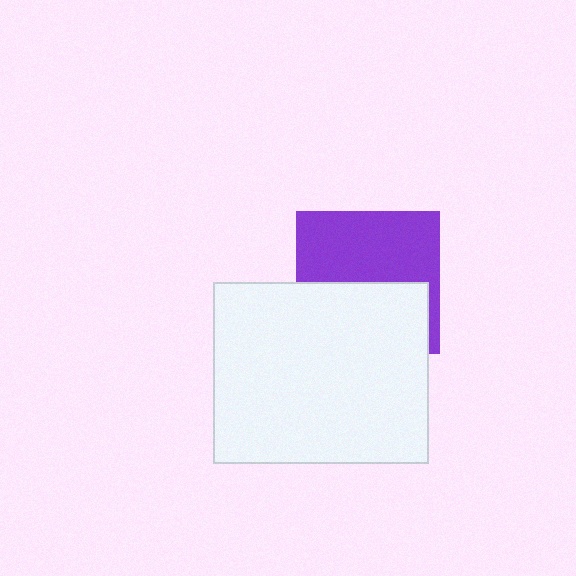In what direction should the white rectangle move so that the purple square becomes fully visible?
The white rectangle should move down. That is the shortest direction to clear the overlap and leave the purple square fully visible.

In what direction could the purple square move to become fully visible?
The purple square could move up. That would shift it out from behind the white rectangle entirely.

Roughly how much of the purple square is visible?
About half of it is visible (roughly 53%).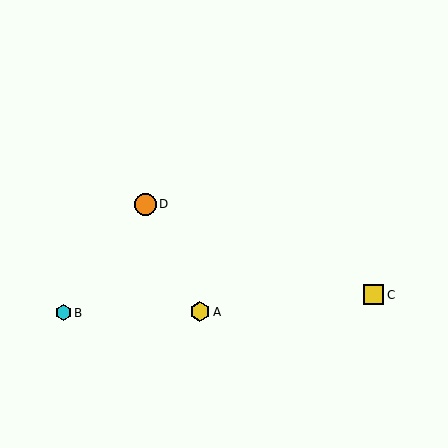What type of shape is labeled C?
Shape C is a yellow square.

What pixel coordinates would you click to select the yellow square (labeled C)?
Click at (374, 295) to select the yellow square C.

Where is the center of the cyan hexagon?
The center of the cyan hexagon is at (63, 313).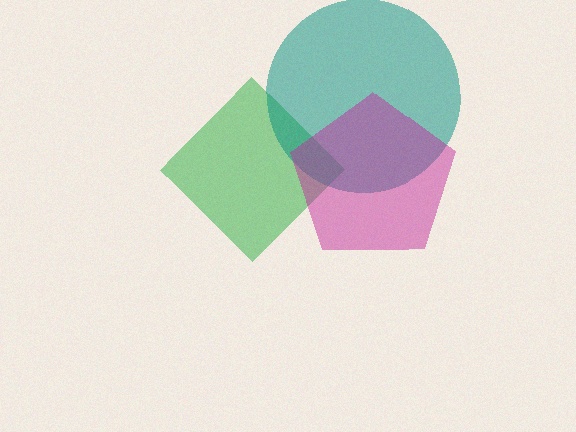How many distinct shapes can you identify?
There are 3 distinct shapes: a green diamond, a teal circle, a magenta pentagon.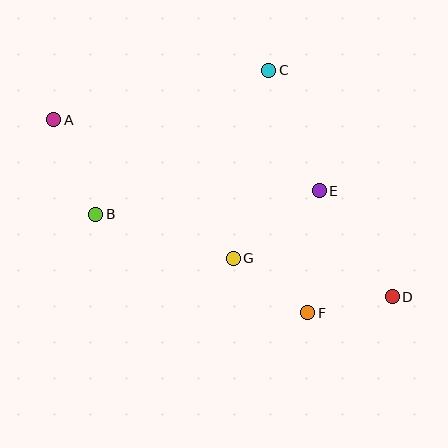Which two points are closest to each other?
Points D and F are closest to each other.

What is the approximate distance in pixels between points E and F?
The distance between E and F is approximately 123 pixels.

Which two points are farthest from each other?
Points A and D are farthest from each other.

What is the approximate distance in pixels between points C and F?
The distance between C and F is approximately 246 pixels.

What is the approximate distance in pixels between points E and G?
The distance between E and G is approximately 109 pixels.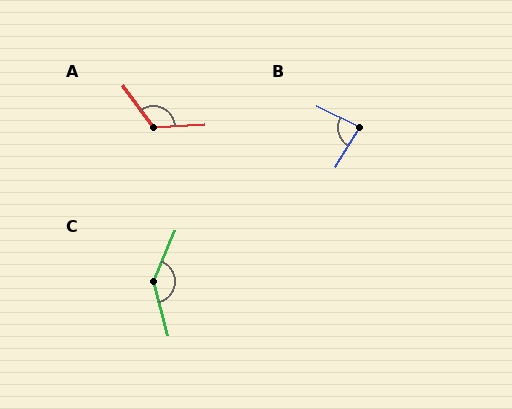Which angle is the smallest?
B, at approximately 85 degrees.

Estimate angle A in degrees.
Approximately 123 degrees.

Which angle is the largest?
C, at approximately 141 degrees.